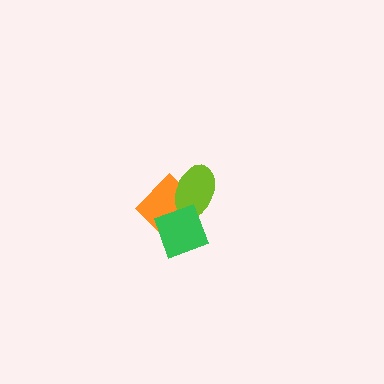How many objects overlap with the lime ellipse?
2 objects overlap with the lime ellipse.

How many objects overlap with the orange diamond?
2 objects overlap with the orange diamond.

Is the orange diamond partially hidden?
Yes, it is partially covered by another shape.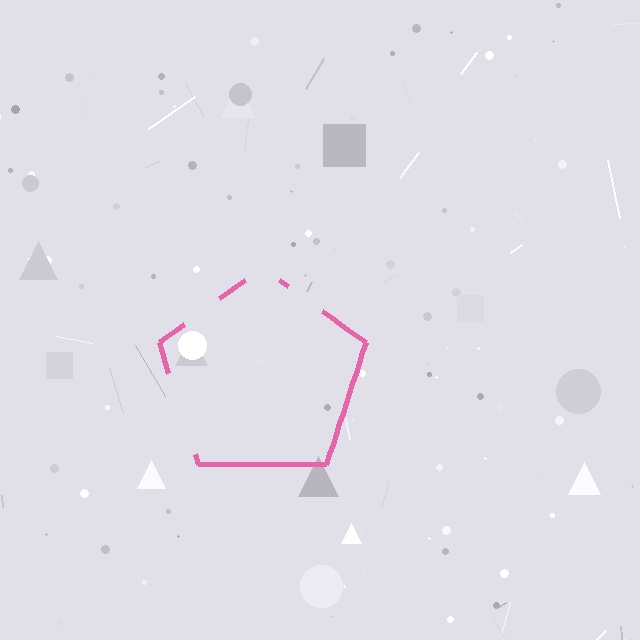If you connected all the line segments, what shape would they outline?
They would outline a pentagon.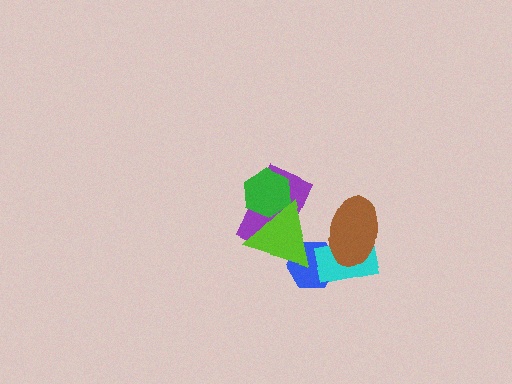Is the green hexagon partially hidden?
Yes, it is partially covered by another shape.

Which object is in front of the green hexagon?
The lime triangle is in front of the green hexagon.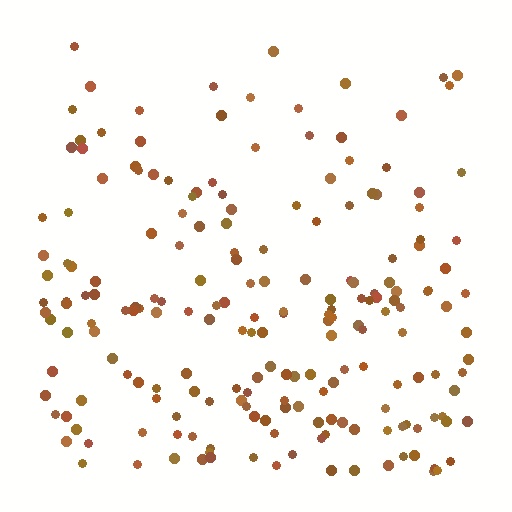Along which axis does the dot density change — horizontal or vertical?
Vertical.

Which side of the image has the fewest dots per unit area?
The top.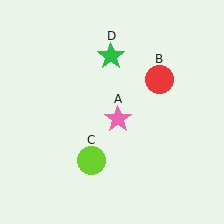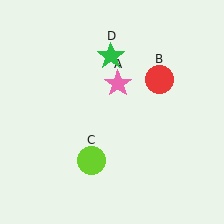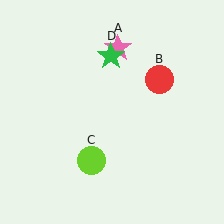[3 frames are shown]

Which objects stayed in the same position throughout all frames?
Red circle (object B) and lime circle (object C) and green star (object D) remained stationary.